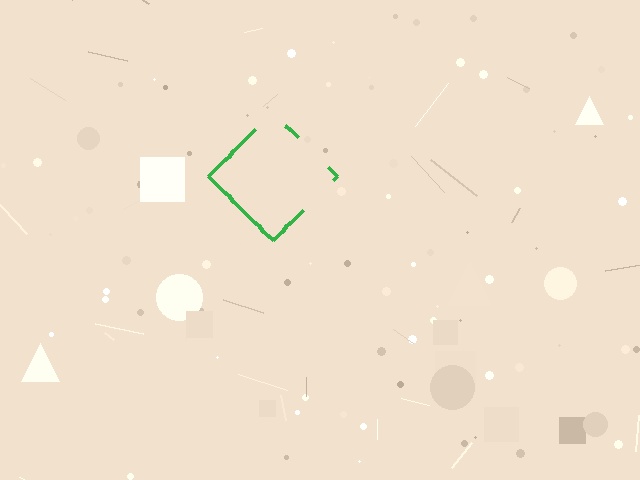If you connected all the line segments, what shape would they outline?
They would outline a diamond.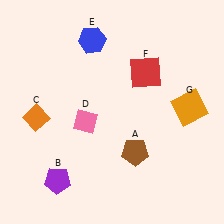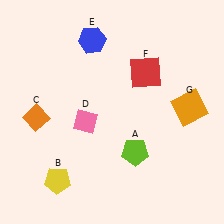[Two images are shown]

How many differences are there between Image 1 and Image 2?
There are 2 differences between the two images.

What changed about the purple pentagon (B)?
In Image 1, B is purple. In Image 2, it changed to yellow.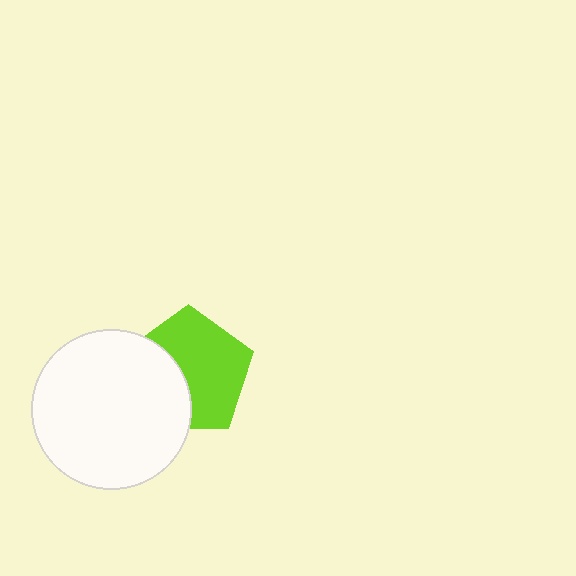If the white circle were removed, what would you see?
You would see the complete lime pentagon.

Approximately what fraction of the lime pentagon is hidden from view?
Roughly 38% of the lime pentagon is hidden behind the white circle.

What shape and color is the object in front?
The object in front is a white circle.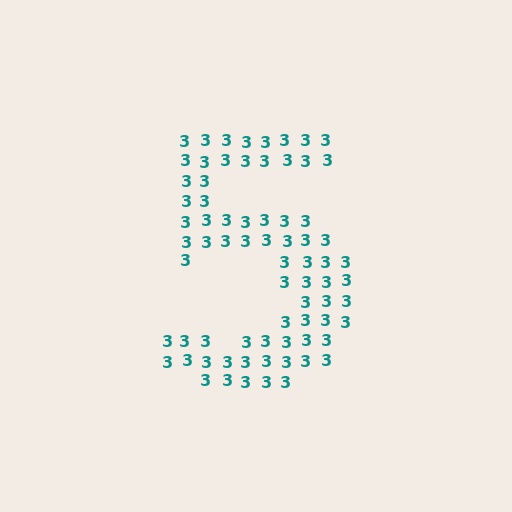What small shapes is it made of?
It is made of small digit 3's.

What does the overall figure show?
The overall figure shows the digit 5.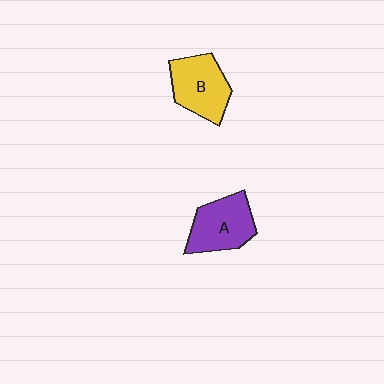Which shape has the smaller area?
Shape A (purple).